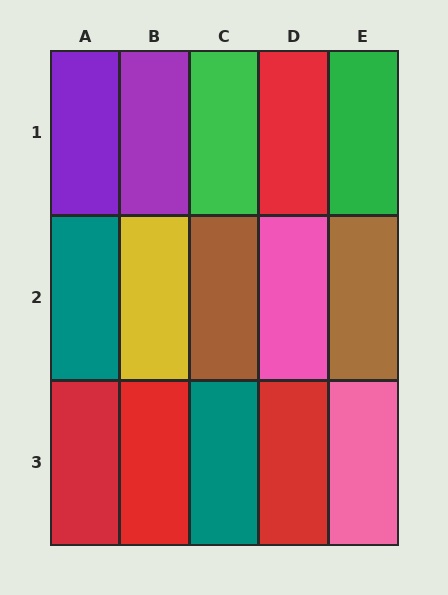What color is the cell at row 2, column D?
Pink.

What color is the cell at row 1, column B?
Purple.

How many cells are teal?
2 cells are teal.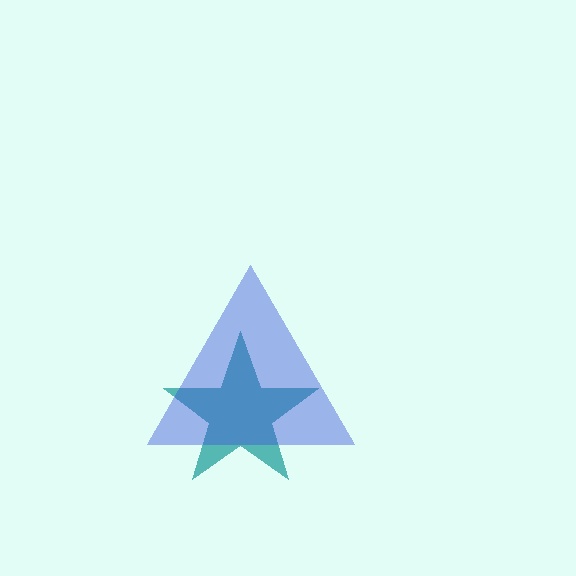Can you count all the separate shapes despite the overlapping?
Yes, there are 2 separate shapes.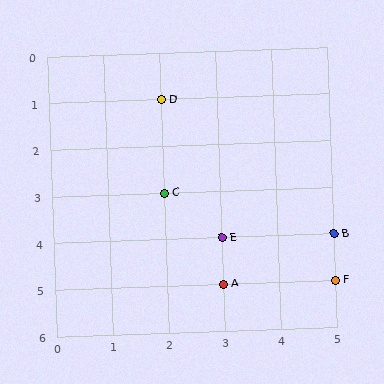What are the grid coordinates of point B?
Point B is at grid coordinates (5, 4).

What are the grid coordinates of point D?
Point D is at grid coordinates (2, 1).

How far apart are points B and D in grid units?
Points B and D are 3 columns and 3 rows apart (about 4.2 grid units diagonally).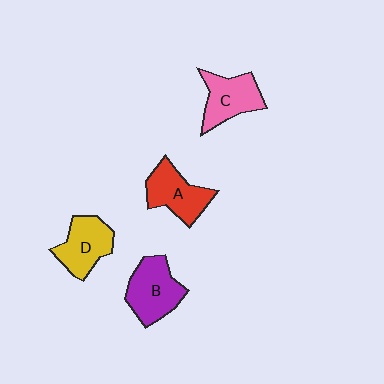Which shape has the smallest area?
Shape C (pink).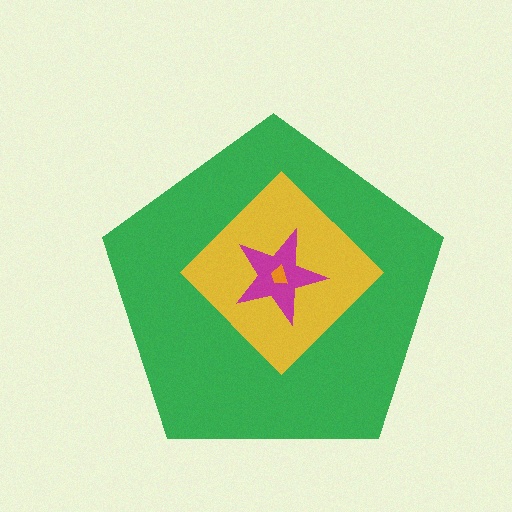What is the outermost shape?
The green pentagon.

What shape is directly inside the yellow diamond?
The magenta star.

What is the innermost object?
The orange trapezoid.